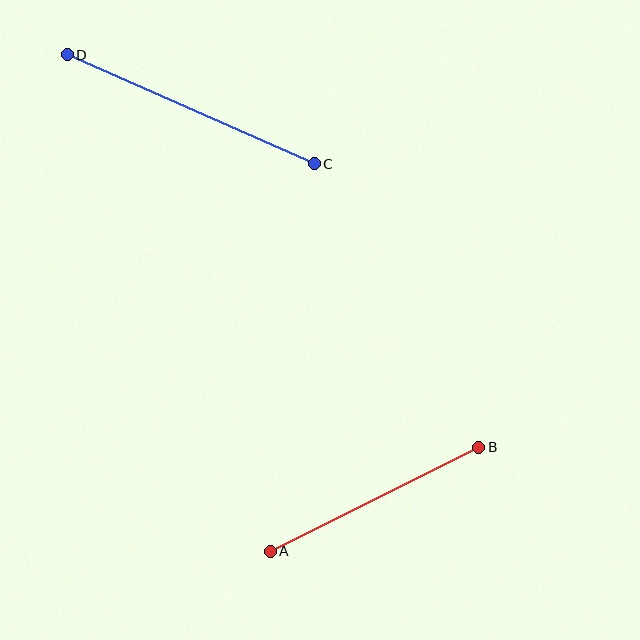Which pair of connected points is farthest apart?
Points C and D are farthest apart.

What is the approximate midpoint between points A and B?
The midpoint is at approximately (375, 499) pixels.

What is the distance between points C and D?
The distance is approximately 270 pixels.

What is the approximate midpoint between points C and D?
The midpoint is at approximately (191, 109) pixels.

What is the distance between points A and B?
The distance is approximately 233 pixels.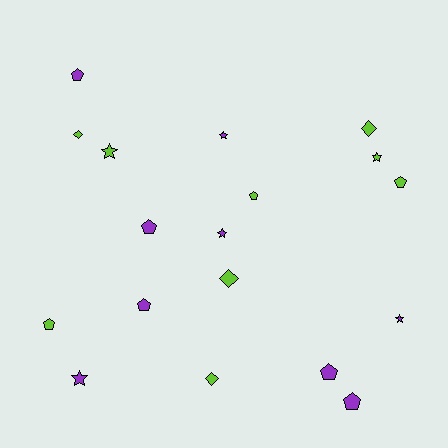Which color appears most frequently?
Lime, with 9 objects.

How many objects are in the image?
There are 18 objects.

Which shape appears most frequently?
Pentagon, with 8 objects.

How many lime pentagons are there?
There are 3 lime pentagons.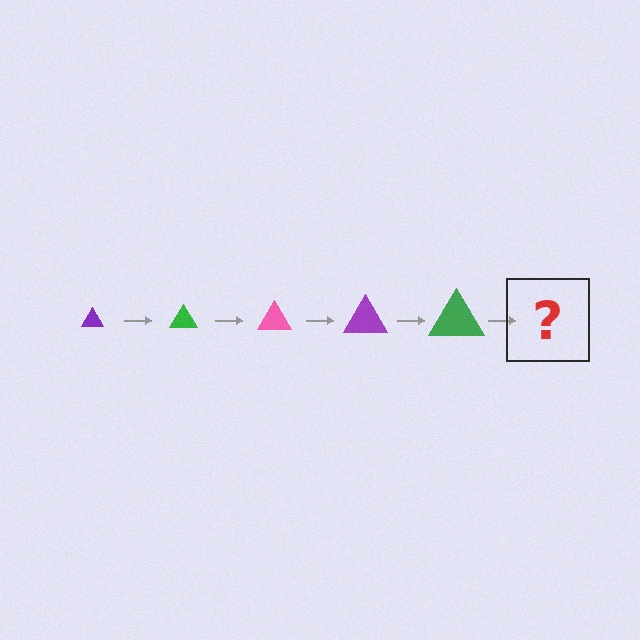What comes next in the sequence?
The next element should be a pink triangle, larger than the previous one.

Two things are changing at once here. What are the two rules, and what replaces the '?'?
The two rules are that the triangle grows larger each step and the color cycles through purple, green, and pink. The '?' should be a pink triangle, larger than the previous one.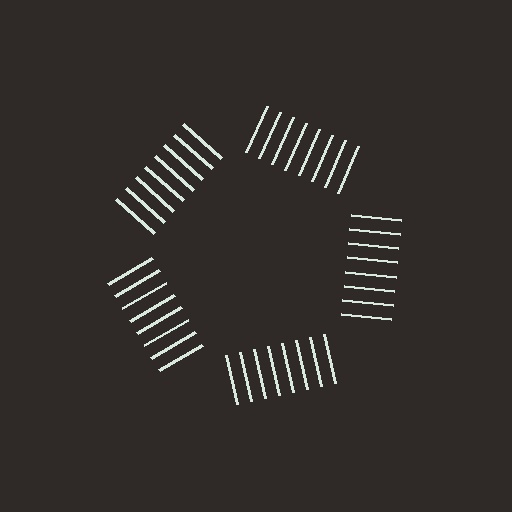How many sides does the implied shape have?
5 sides — the line-ends trace a pentagon.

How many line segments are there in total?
40 — 8 along each of the 5 edges.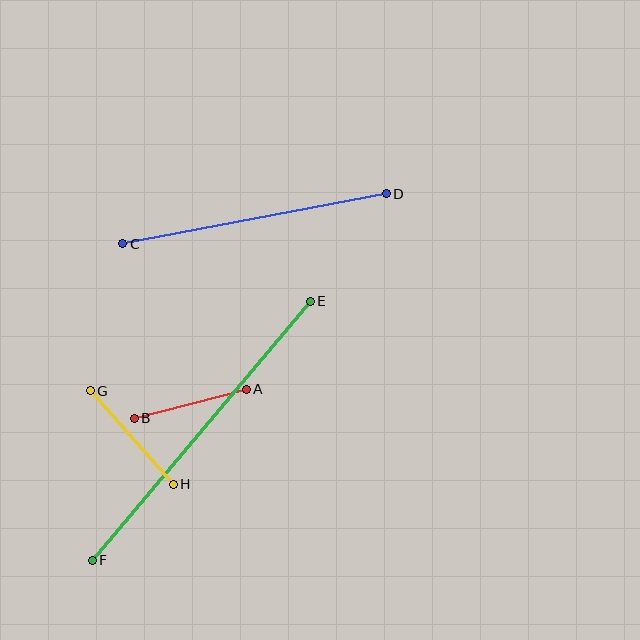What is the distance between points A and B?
The distance is approximately 115 pixels.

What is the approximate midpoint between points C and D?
The midpoint is at approximately (255, 219) pixels.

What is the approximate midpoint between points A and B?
The midpoint is at approximately (190, 404) pixels.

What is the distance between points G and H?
The distance is approximately 125 pixels.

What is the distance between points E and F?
The distance is approximately 339 pixels.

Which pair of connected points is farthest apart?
Points E and F are farthest apart.